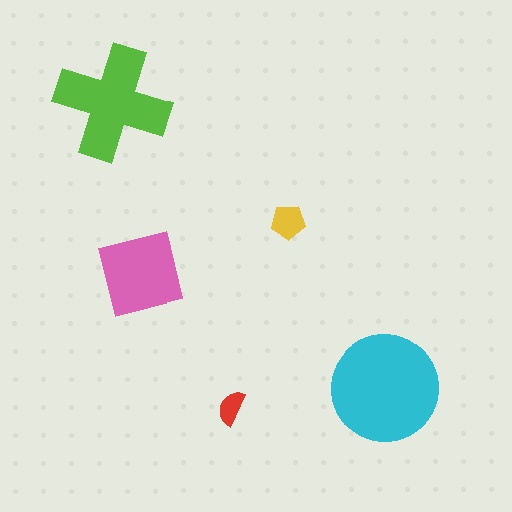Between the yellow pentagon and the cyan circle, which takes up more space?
The cyan circle.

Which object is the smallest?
The red semicircle.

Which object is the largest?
The cyan circle.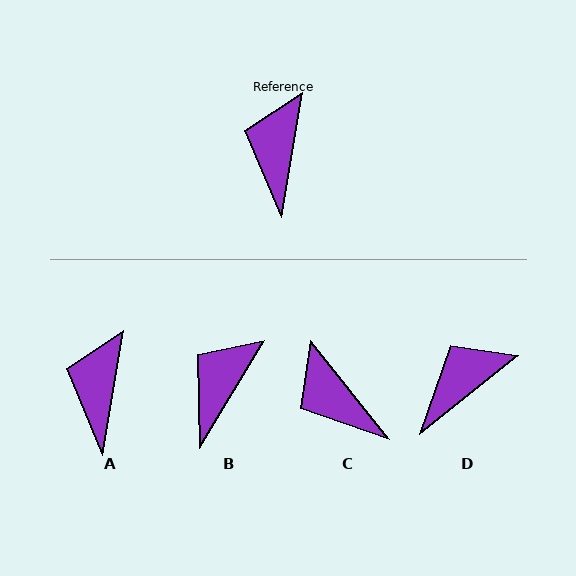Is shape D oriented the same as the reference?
No, it is off by about 42 degrees.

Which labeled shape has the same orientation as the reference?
A.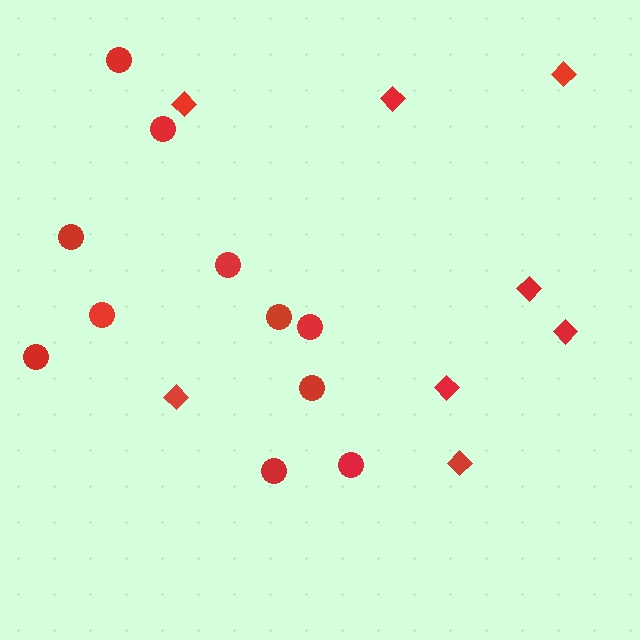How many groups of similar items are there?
There are 2 groups: one group of circles (11) and one group of diamonds (8).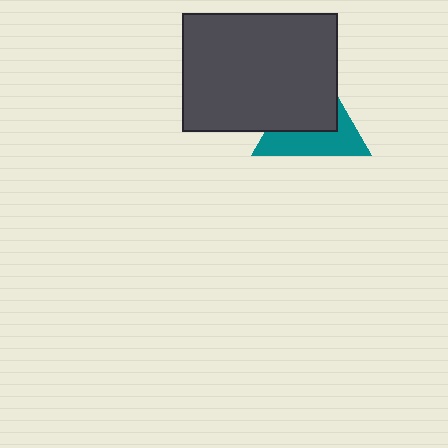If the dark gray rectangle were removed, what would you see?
You would see the complete teal triangle.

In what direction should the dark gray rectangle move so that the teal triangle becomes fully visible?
The dark gray rectangle should move toward the upper-left. That is the shortest direction to clear the overlap and leave the teal triangle fully visible.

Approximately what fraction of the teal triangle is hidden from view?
Roughly 54% of the teal triangle is hidden behind the dark gray rectangle.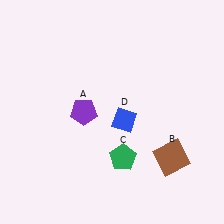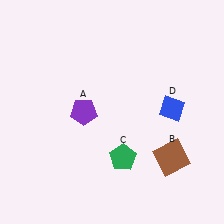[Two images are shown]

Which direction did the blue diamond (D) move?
The blue diamond (D) moved right.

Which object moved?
The blue diamond (D) moved right.